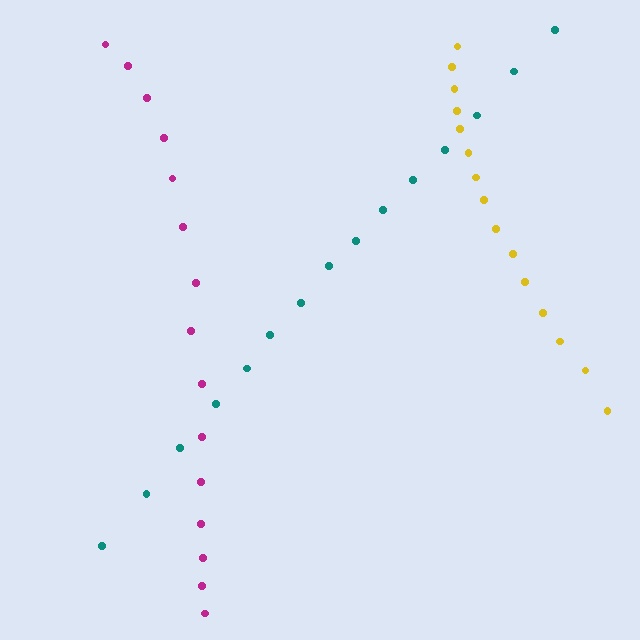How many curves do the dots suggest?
There are 3 distinct paths.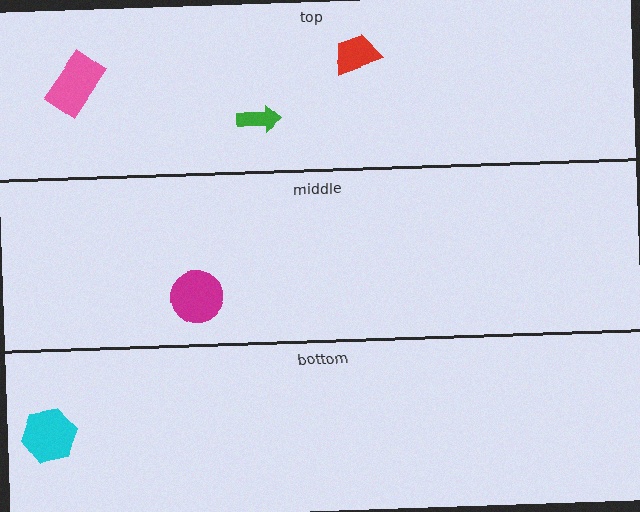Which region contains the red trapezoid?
The top region.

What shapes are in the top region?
The red trapezoid, the green arrow, the pink rectangle.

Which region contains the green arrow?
The top region.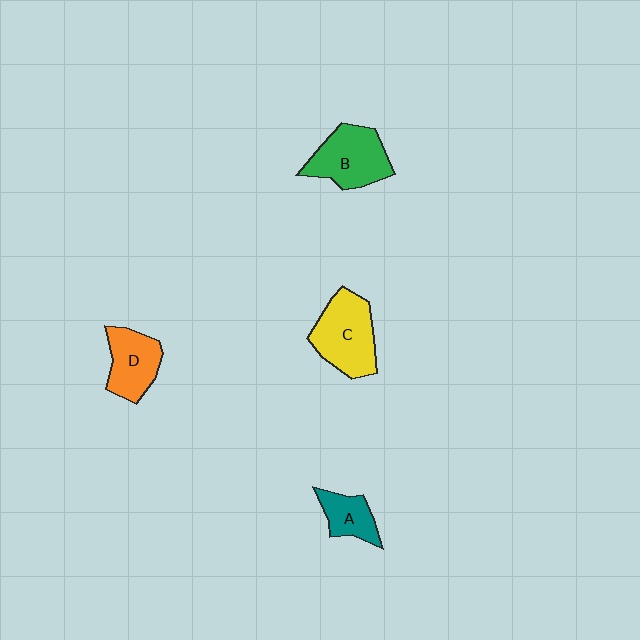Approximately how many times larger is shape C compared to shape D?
Approximately 1.4 times.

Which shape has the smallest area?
Shape A (teal).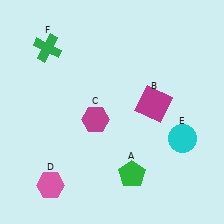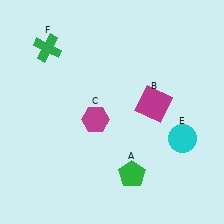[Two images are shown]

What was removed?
The pink hexagon (D) was removed in Image 2.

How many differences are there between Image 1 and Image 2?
There is 1 difference between the two images.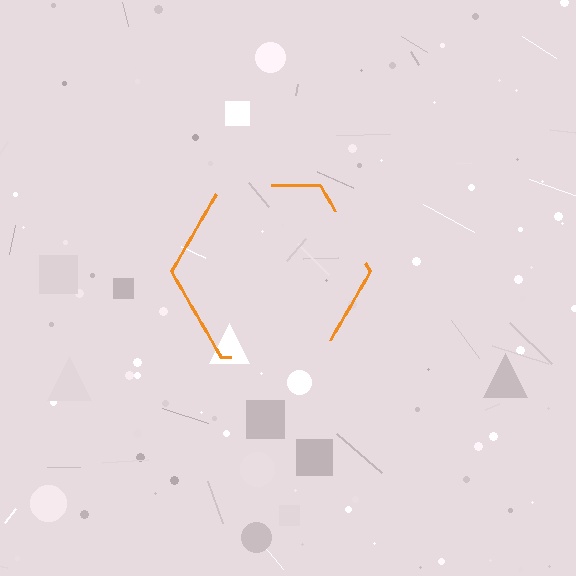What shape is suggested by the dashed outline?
The dashed outline suggests a hexagon.